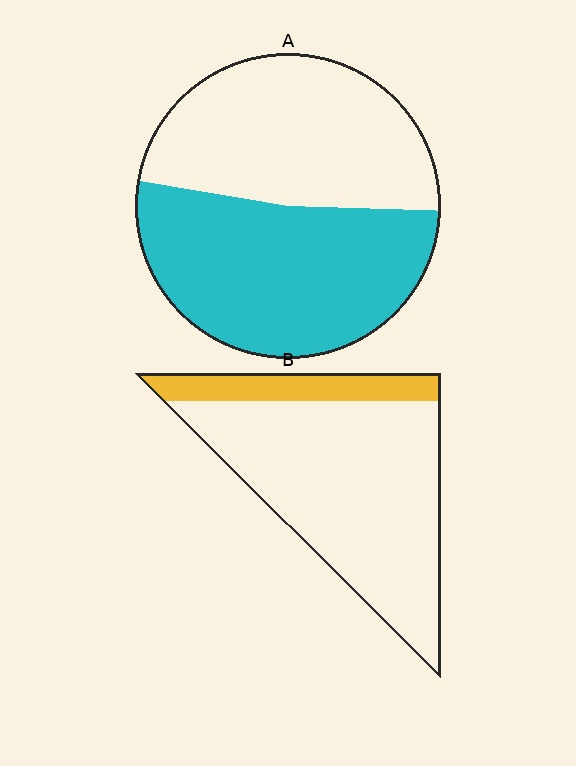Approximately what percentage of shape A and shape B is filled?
A is approximately 50% and B is approximately 15%.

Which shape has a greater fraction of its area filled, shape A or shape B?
Shape A.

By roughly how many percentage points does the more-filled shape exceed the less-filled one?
By roughly 35 percentage points (A over B).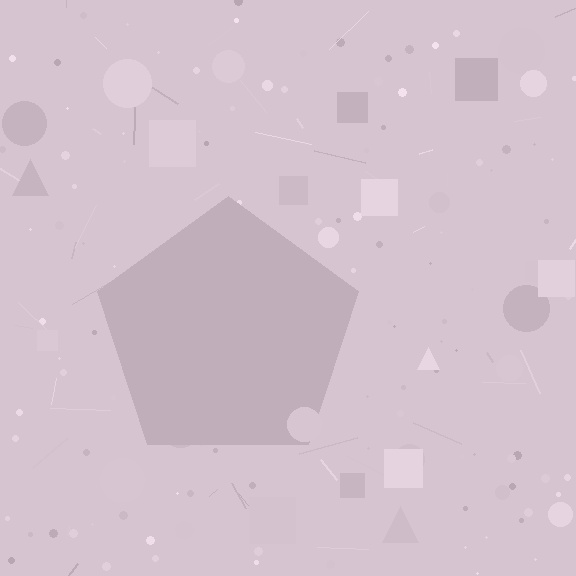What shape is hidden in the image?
A pentagon is hidden in the image.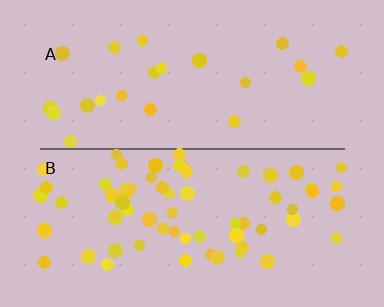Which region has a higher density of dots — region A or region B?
B (the bottom).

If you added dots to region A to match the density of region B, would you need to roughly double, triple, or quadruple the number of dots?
Approximately triple.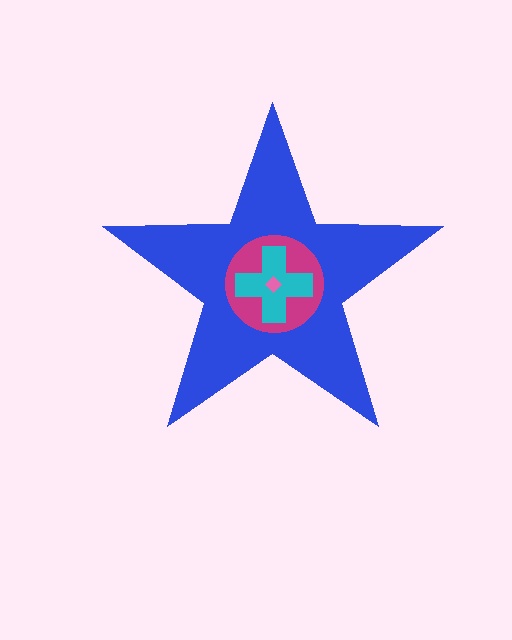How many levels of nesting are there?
4.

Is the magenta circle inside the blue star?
Yes.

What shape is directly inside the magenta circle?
The cyan cross.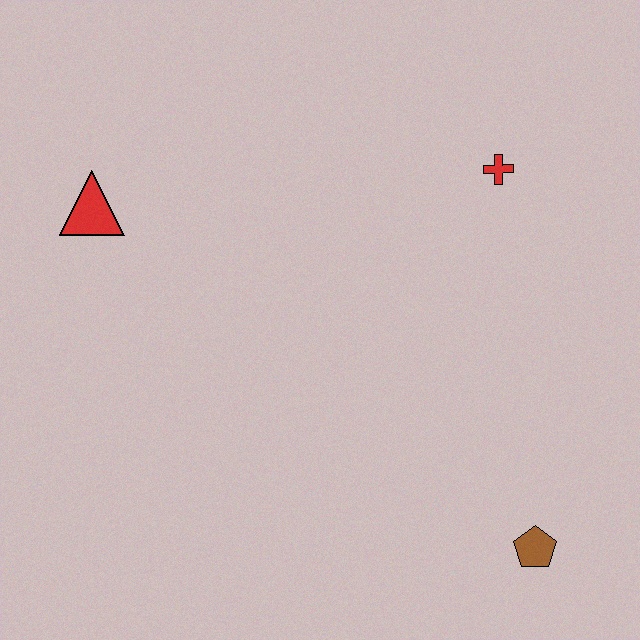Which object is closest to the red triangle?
The red cross is closest to the red triangle.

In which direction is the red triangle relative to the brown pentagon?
The red triangle is to the left of the brown pentagon.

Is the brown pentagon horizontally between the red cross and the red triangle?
No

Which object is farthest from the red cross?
The red triangle is farthest from the red cross.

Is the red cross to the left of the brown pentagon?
Yes